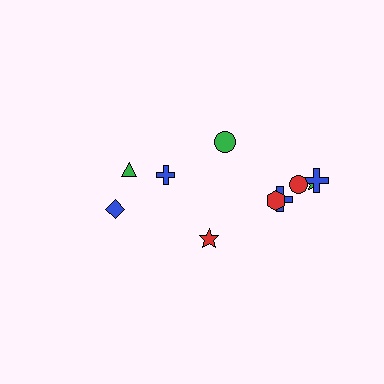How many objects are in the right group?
There are 6 objects.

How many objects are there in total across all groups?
There are 10 objects.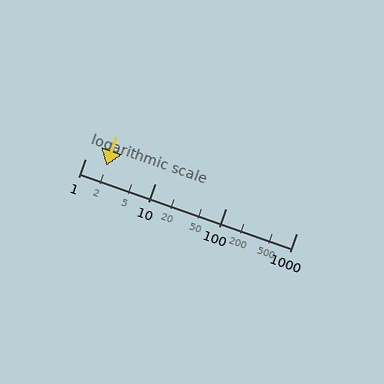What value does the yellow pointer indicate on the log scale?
The pointer indicates approximately 2.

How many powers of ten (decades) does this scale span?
The scale spans 3 decades, from 1 to 1000.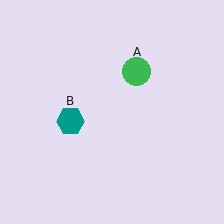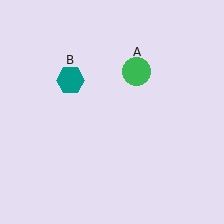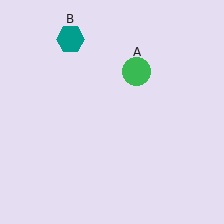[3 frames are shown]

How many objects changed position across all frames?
1 object changed position: teal hexagon (object B).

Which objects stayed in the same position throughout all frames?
Green circle (object A) remained stationary.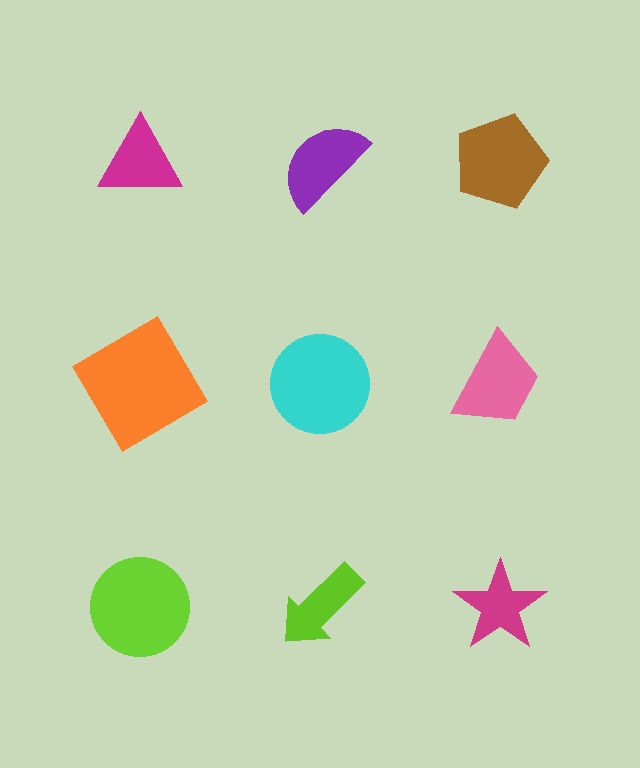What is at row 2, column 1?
An orange diamond.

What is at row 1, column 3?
A brown pentagon.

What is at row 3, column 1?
A lime circle.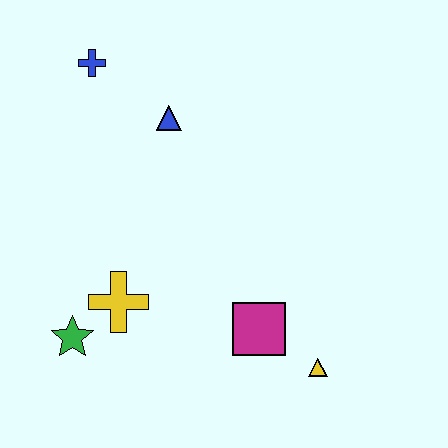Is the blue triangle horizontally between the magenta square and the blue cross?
Yes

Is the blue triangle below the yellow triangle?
No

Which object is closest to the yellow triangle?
The magenta square is closest to the yellow triangle.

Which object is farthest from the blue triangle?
The yellow triangle is farthest from the blue triangle.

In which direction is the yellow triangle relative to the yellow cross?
The yellow triangle is to the right of the yellow cross.